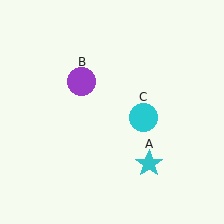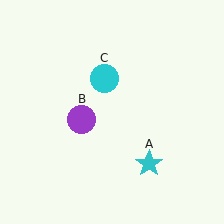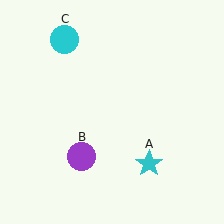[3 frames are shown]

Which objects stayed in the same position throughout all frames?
Cyan star (object A) remained stationary.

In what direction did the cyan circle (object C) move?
The cyan circle (object C) moved up and to the left.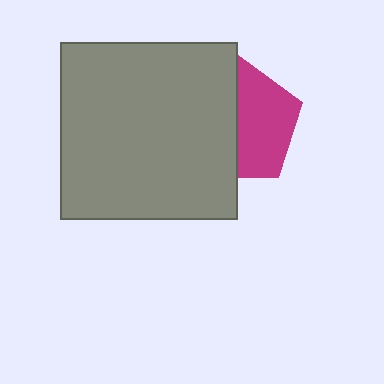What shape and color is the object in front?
The object in front is a gray square.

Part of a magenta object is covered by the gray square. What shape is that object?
It is a pentagon.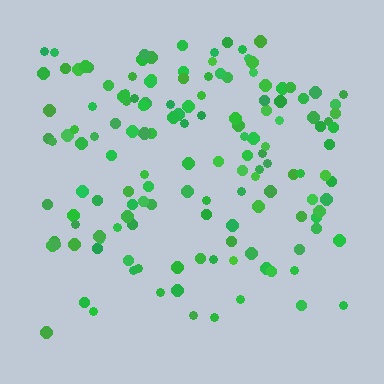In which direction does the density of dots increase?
From bottom to top, with the top side densest.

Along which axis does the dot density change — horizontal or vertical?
Vertical.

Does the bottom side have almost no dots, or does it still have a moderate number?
Still a moderate number, just noticeably fewer than the top.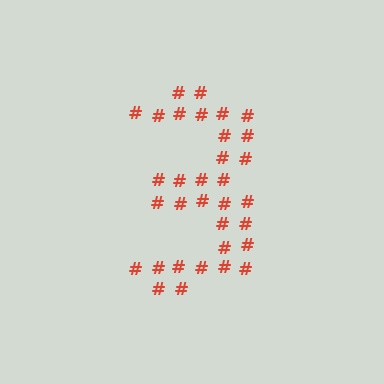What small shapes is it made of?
It is made of small hash symbols.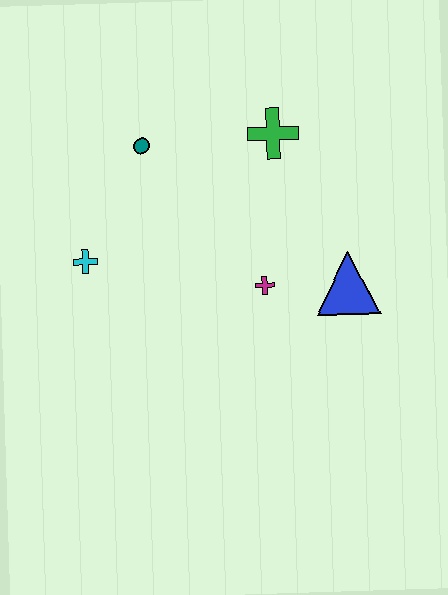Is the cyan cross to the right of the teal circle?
No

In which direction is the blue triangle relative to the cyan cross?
The blue triangle is to the right of the cyan cross.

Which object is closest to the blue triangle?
The magenta cross is closest to the blue triangle.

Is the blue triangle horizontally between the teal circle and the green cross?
No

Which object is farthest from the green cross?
The cyan cross is farthest from the green cross.